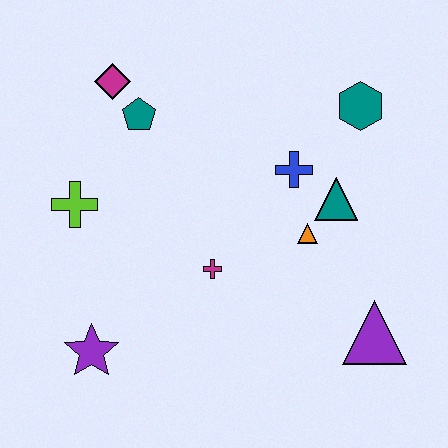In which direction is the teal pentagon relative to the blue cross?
The teal pentagon is to the left of the blue cross.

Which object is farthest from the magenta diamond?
The purple triangle is farthest from the magenta diamond.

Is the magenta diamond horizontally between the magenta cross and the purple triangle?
No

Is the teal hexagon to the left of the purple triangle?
Yes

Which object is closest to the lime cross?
The teal pentagon is closest to the lime cross.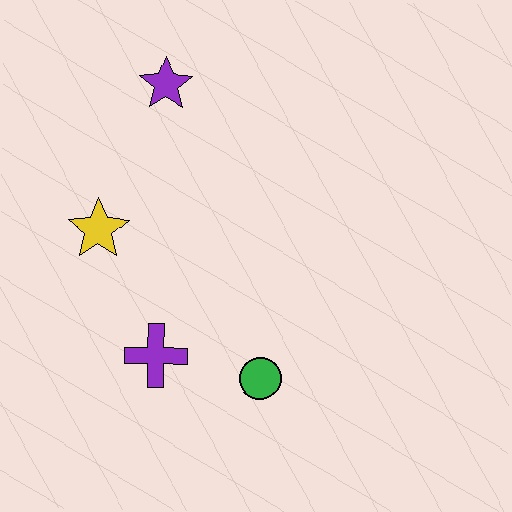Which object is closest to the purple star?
The yellow star is closest to the purple star.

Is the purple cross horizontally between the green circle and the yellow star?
Yes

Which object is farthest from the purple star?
The green circle is farthest from the purple star.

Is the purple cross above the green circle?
Yes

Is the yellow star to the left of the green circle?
Yes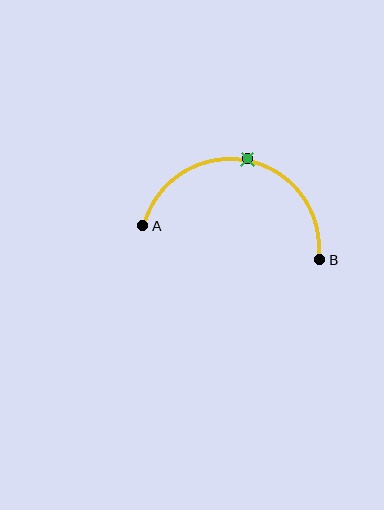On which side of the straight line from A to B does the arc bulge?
The arc bulges above the straight line connecting A and B.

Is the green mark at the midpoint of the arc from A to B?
Yes. The green mark lies on the arc at equal arc-length from both A and B — it is the arc midpoint.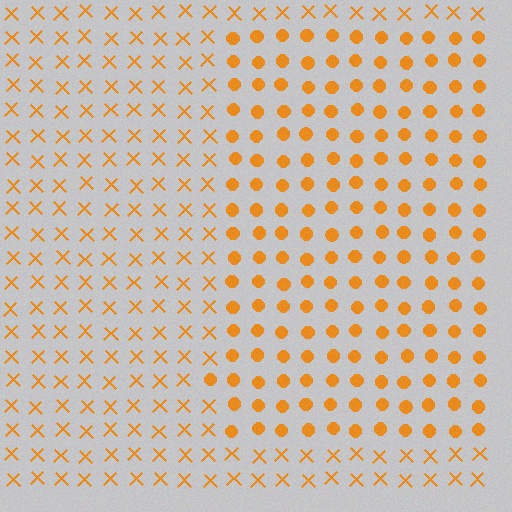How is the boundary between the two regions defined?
The boundary is defined by a change in element shape: circles inside vs. X marks outside. All elements share the same color and spacing.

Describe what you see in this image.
The image is filled with small orange elements arranged in a uniform grid. A rectangle-shaped region contains circles, while the surrounding area contains X marks. The boundary is defined purely by the change in element shape.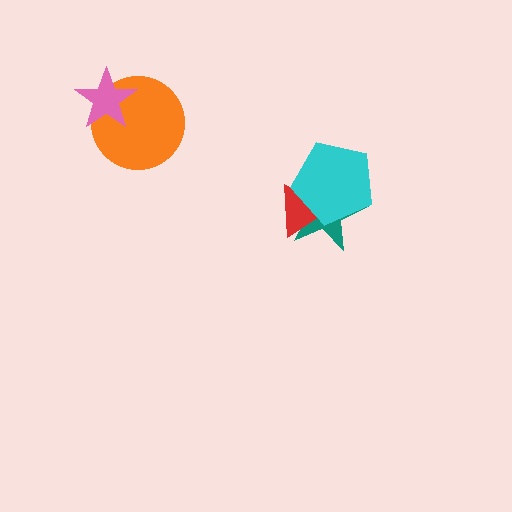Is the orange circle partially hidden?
Yes, it is partially covered by another shape.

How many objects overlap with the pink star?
1 object overlaps with the pink star.